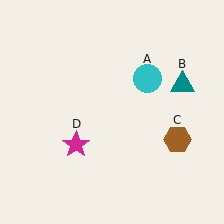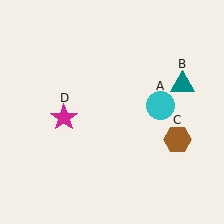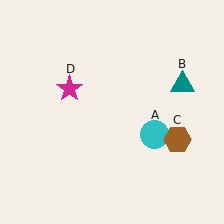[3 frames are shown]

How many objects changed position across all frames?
2 objects changed position: cyan circle (object A), magenta star (object D).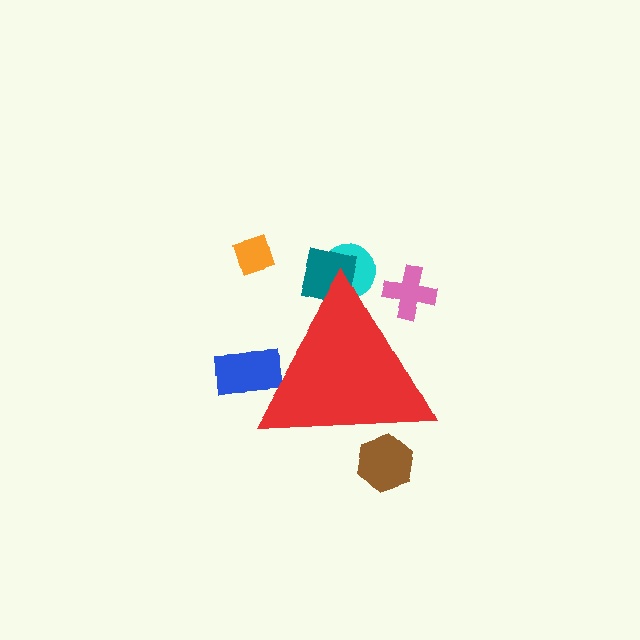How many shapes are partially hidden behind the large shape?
5 shapes are partially hidden.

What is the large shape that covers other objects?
A red triangle.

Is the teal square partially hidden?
Yes, the teal square is partially hidden behind the red triangle.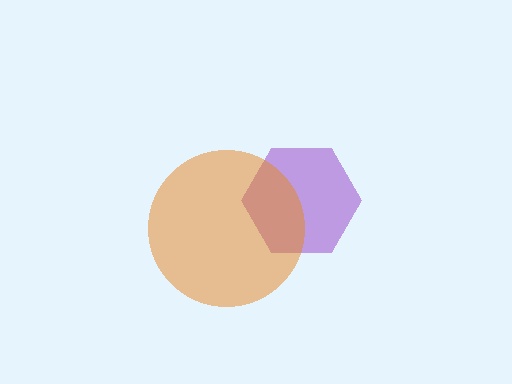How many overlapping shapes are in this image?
There are 2 overlapping shapes in the image.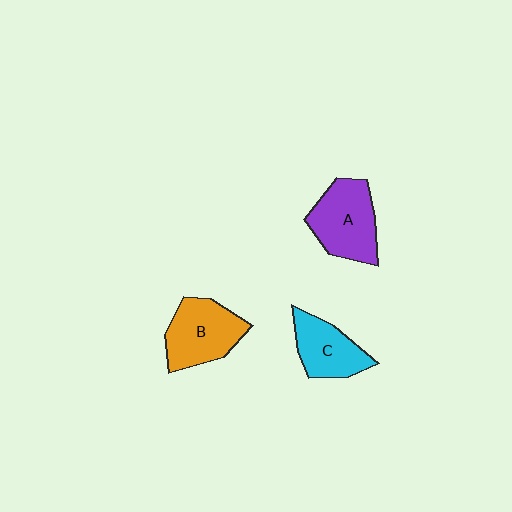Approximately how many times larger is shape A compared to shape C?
Approximately 1.3 times.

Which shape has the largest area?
Shape A (purple).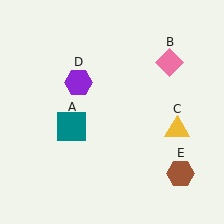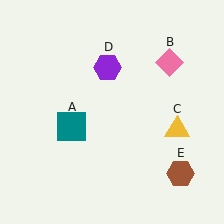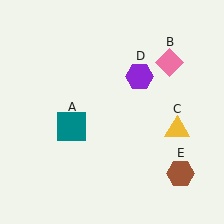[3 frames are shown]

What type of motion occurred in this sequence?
The purple hexagon (object D) rotated clockwise around the center of the scene.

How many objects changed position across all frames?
1 object changed position: purple hexagon (object D).